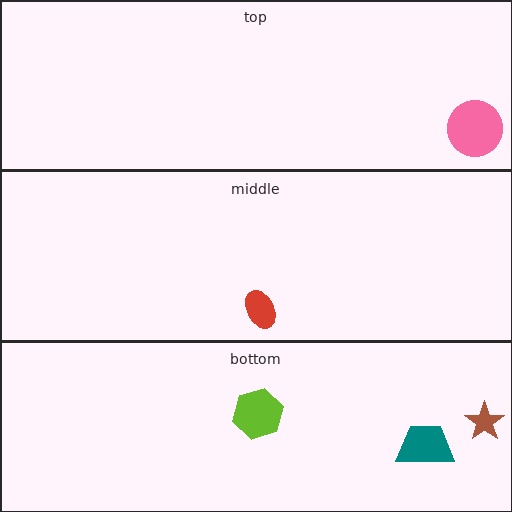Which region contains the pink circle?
The top region.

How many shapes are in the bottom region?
3.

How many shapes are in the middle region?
1.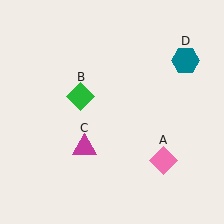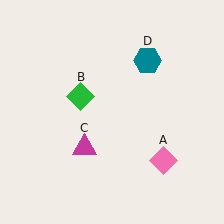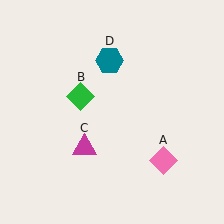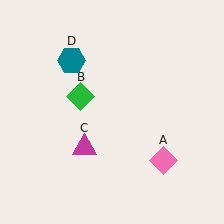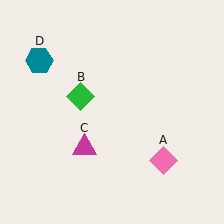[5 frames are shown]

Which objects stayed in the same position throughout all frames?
Pink diamond (object A) and green diamond (object B) and magenta triangle (object C) remained stationary.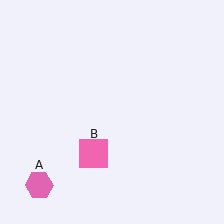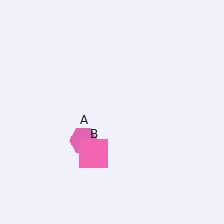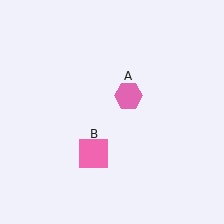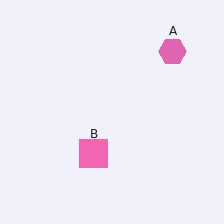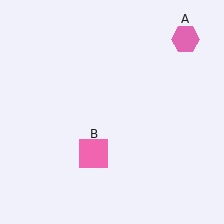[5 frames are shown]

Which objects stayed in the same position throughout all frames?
Pink square (object B) remained stationary.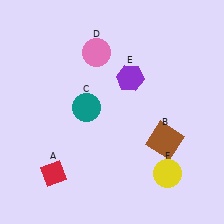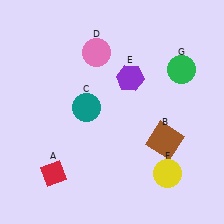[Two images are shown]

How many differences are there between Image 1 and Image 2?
There is 1 difference between the two images.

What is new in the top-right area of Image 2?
A green circle (G) was added in the top-right area of Image 2.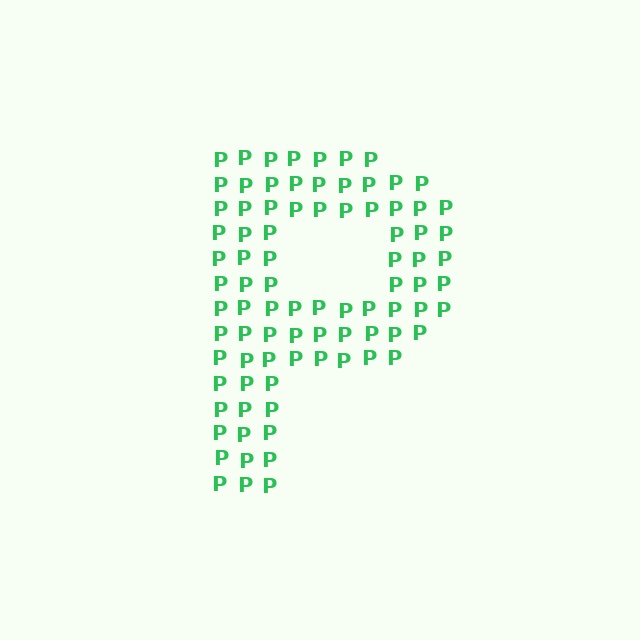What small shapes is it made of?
It is made of small letter P's.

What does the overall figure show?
The overall figure shows the letter P.